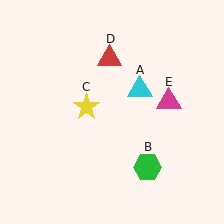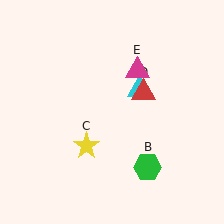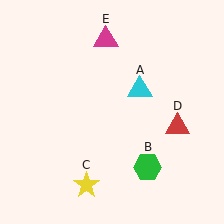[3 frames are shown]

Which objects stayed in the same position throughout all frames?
Cyan triangle (object A) and green hexagon (object B) remained stationary.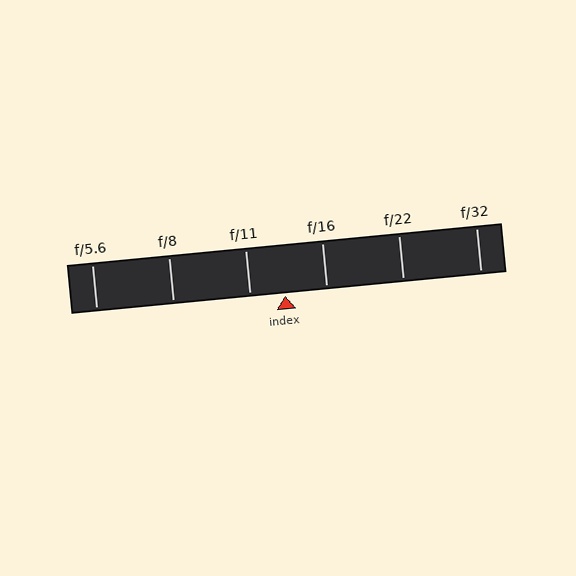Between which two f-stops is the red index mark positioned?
The index mark is between f/11 and f/16.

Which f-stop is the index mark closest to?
The index mark is closest to f/11.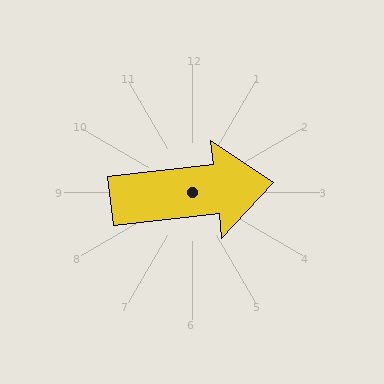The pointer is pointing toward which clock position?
Roughly 3 o'clock.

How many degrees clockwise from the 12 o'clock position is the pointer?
Approximately 84 degrees.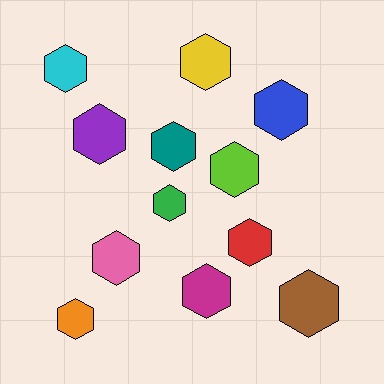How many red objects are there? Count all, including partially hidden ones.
There is 1 red object.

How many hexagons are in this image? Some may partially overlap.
There are 12 hexagons.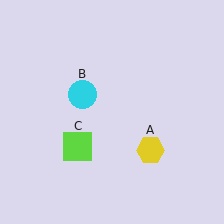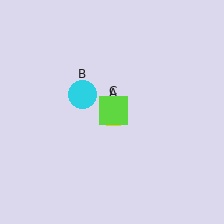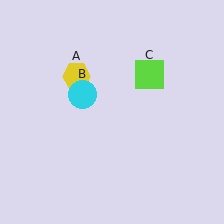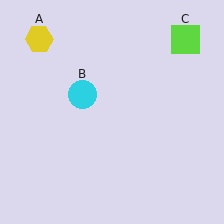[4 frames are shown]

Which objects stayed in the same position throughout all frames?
Cyan circle (object B) remained stationary.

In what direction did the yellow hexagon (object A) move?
The yellow hexagon (object A) moved up and to the left.